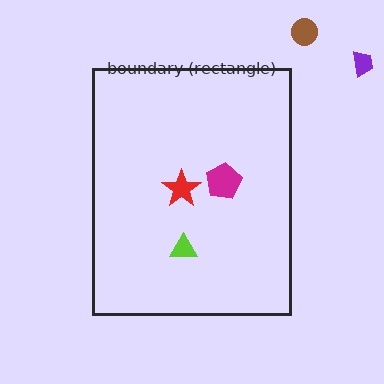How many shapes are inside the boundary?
3 inside, 2 outside.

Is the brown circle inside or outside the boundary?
Outside.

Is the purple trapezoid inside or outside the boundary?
Outside.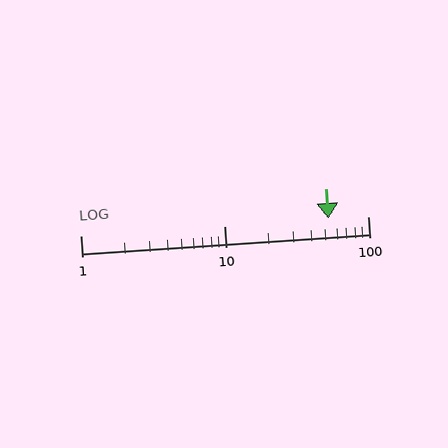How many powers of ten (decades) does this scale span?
The scale spans 2 decades, from 1 to 100.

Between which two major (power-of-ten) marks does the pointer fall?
The pointer is between 10 and 100.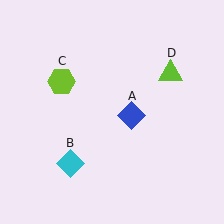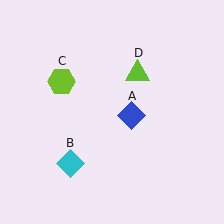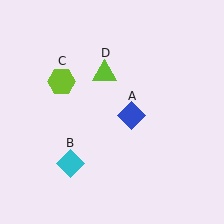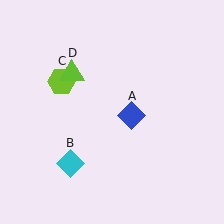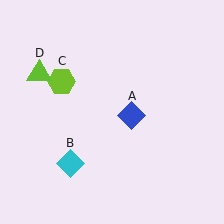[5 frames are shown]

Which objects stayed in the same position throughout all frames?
Blue diamond (object A) and cyan diamond (object B) and lime hexagon (object C) remained stationary.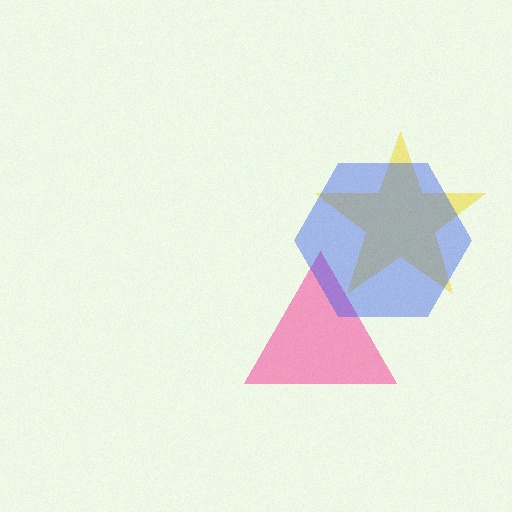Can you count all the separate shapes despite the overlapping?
Yes, there are 3 separate shapes.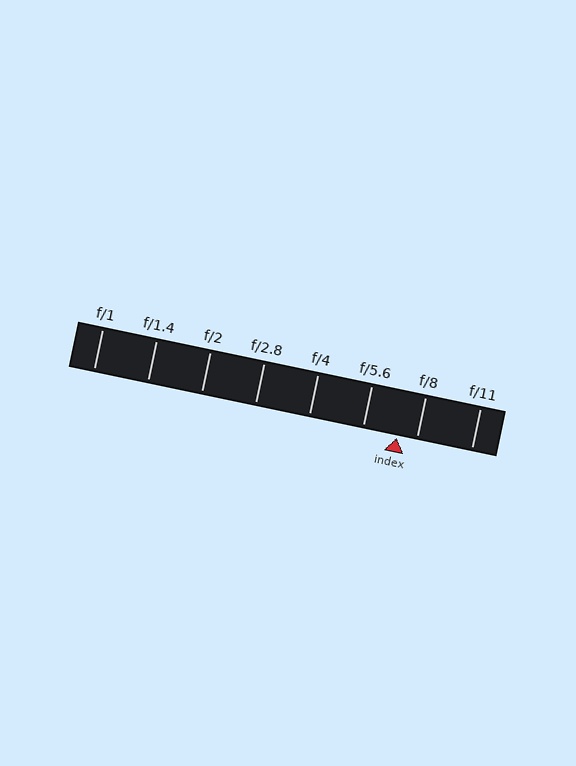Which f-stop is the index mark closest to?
The index mark is closest to f/8.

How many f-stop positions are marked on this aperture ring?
There are 8 f-stop positions marked.